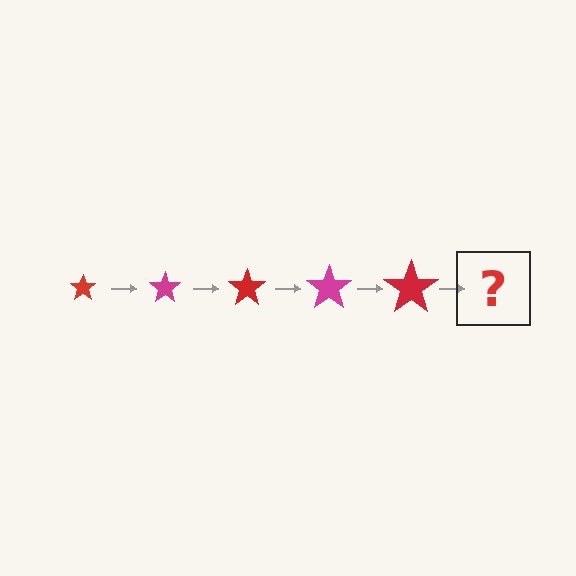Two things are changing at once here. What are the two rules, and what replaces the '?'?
The two rules are that the star grows larger each step and the color cycles through red and magenta. The '?' should be a magenta star, larger than the previous one.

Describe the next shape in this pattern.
It should be a magenta star, larger than the previous one.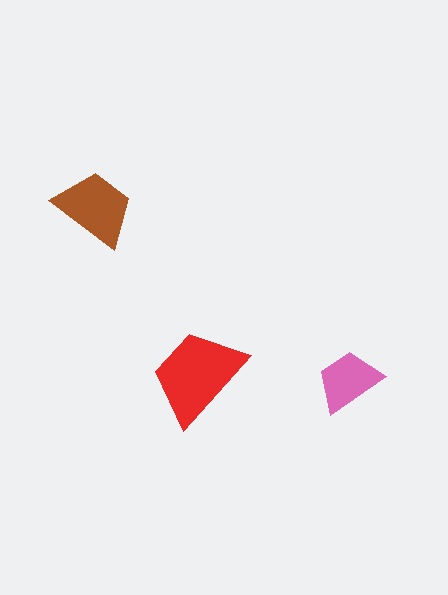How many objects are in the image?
There are 3 objects in the image.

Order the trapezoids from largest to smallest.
the red one, the brown one, the pink one.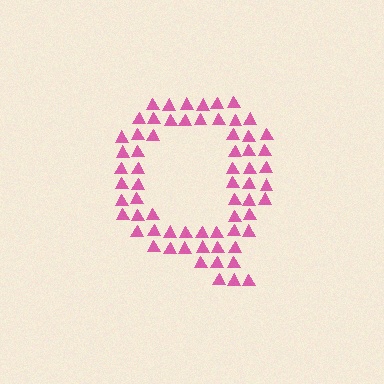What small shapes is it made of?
It is made of small triangles.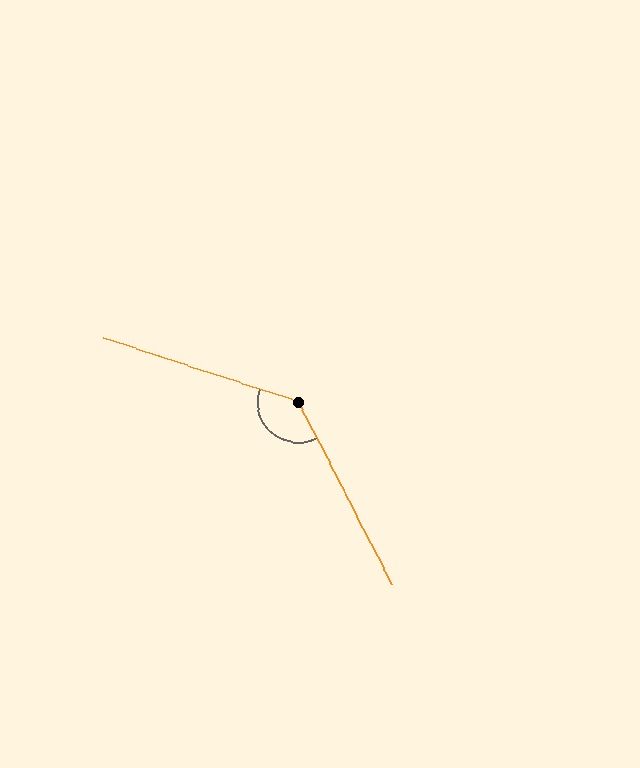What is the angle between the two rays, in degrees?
Approximately 135 degrees.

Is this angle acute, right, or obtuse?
It is obtuse.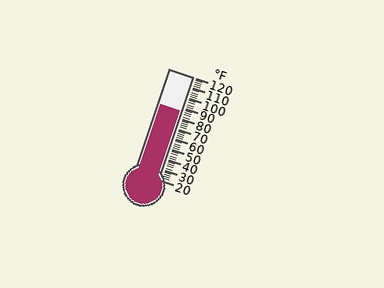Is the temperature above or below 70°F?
The temperature is above 70°F.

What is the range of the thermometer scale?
The thermometer scale ranges from 20°F to 120°F.